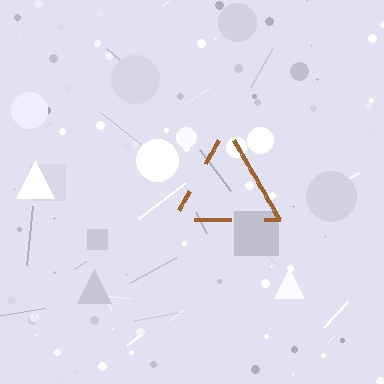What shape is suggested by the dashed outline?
The dashed outline suggests a triangle.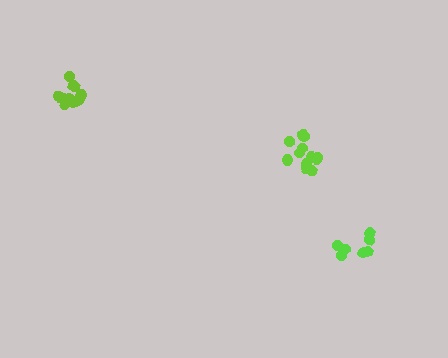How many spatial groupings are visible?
There are 3 spatial groupings.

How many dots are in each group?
Group 1: 12 dots, Group 2: 7 dots, Group 3: 11 dots (30 total).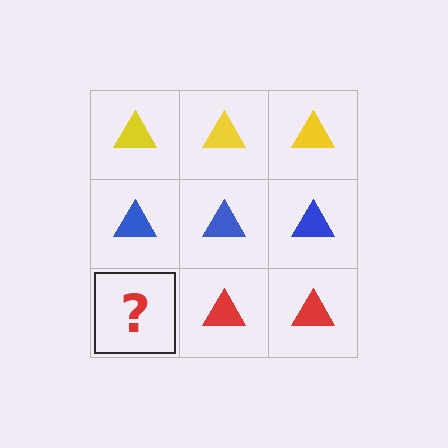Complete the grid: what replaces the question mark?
The question mark should be replaced with a red triangle.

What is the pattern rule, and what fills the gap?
The rule is that each row has a consistent color. The gap should be filled with a red triangle.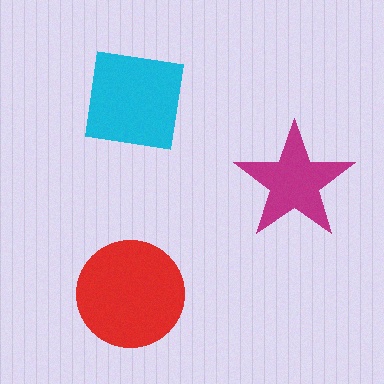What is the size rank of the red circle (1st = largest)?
1st.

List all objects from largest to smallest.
The red circle, the cyan square, the magenta star.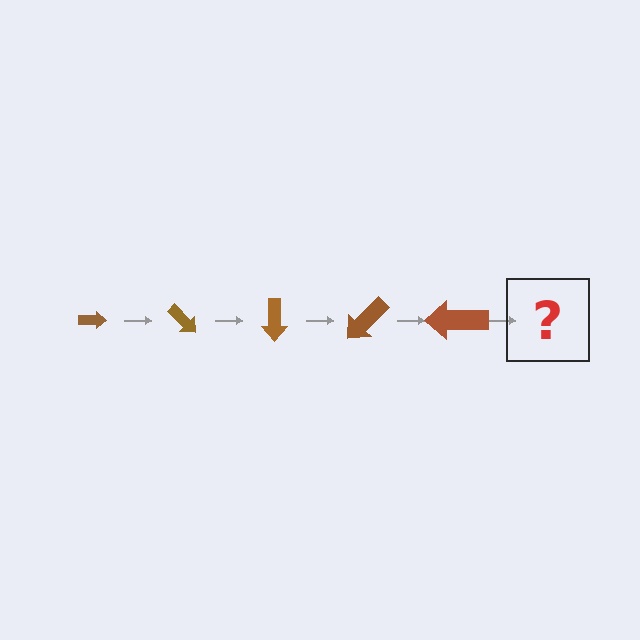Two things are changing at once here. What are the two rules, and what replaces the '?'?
The two rules are that the arrow grows larger each step and it rotates 45 degrees each step. The '?' should be an arrow, larger than the previous one and rotated 225 degrees from the start.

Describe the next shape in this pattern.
It should be an arrow, larger than the previous one and rotated 225 degrees from the start.